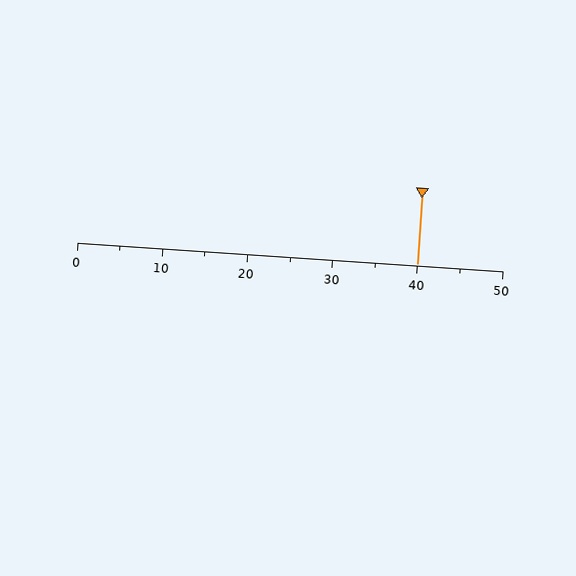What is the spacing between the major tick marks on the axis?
The major ticks are spaced 10 apart.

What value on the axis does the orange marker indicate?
The marker indicates approximately 40.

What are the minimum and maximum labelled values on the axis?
The axis runs from 0 to 50.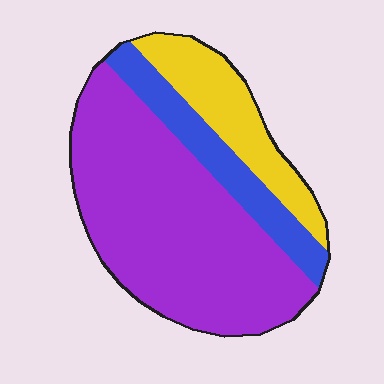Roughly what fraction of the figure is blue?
Blue covers about 15% of the figure.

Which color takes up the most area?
Purple, at roughly 65%.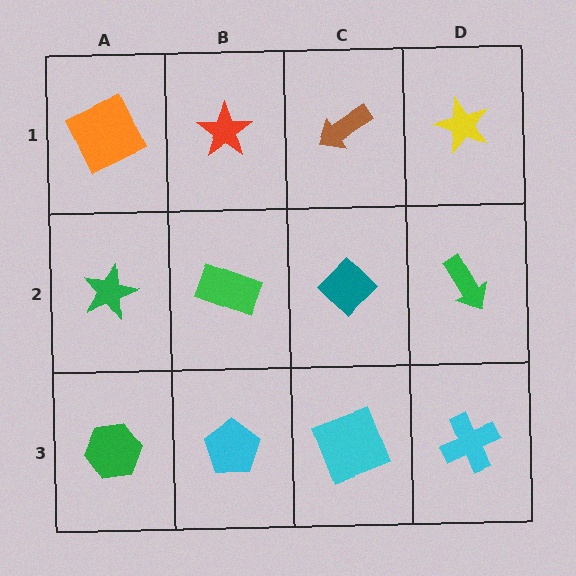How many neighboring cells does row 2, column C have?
4.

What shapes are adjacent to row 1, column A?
A green star (row 2, column A), a red star (row 1, column B).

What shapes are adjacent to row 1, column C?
A teal diamond (row 2, column C), a red star (row 1, column B), a yellow star (row 1, column D).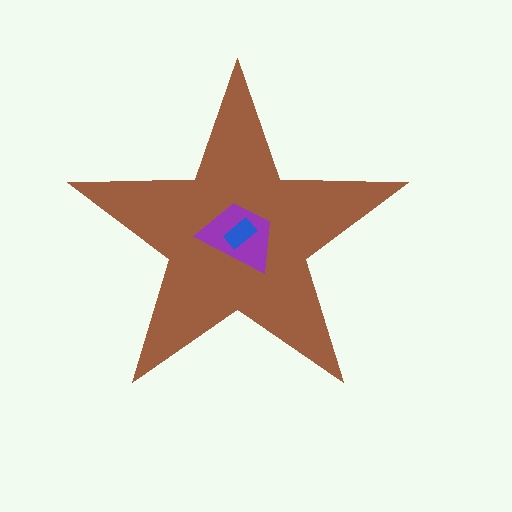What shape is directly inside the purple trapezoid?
The blue rectangle.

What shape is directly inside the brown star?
The purple trapezoid.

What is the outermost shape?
The brown star.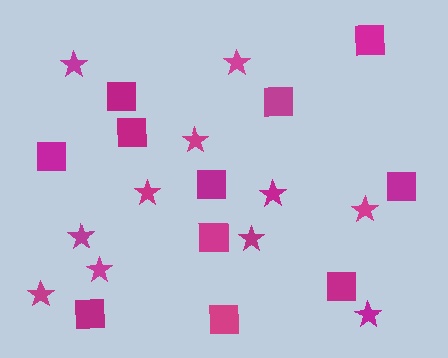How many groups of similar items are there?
There are 2 groups: one group of squares (11) and one group of stars (11).